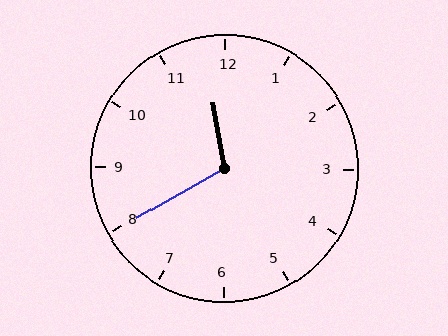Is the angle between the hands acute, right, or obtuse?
It is obtuse.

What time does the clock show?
11:40.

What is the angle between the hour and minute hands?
Approximately 110 degrees.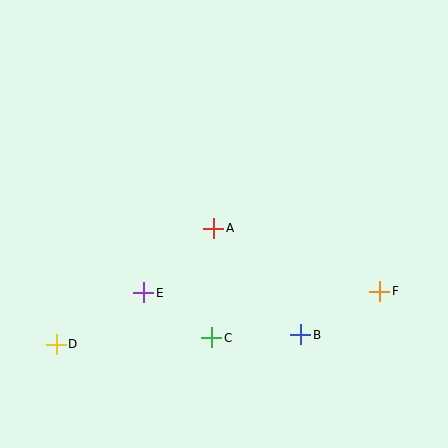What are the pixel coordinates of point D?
Point D is at (56, 344).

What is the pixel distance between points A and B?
The distance between A and B is 138 pixels.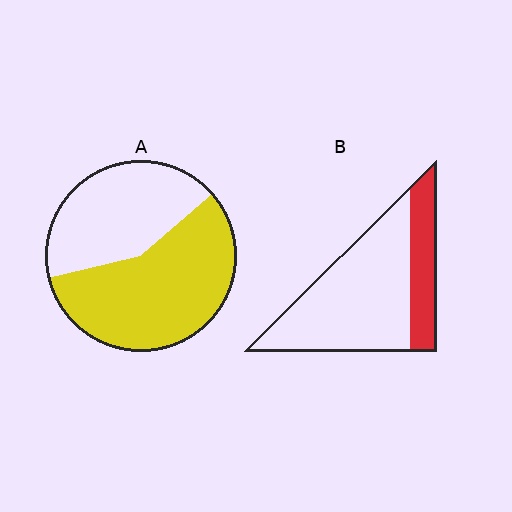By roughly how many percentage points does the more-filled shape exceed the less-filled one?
By roughly 30 percentage points (A over B).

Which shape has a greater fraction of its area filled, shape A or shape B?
Shape A.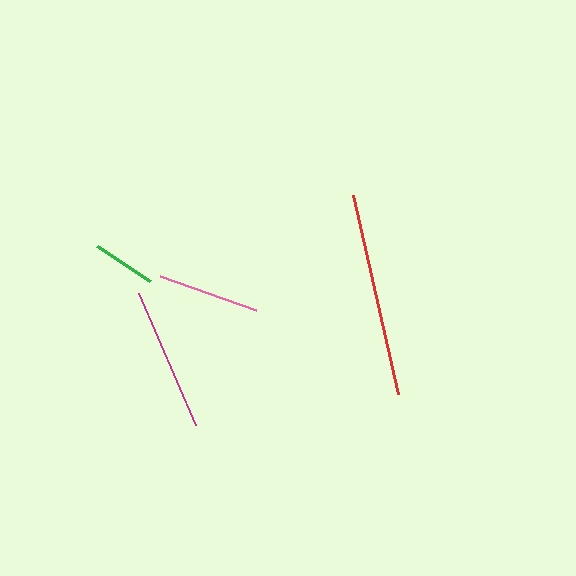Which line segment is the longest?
The red line is the longest at approximately 204 pixels.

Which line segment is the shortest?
The green line is the shortest at approximately 64 pixels.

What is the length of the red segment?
The red segment is approximately 204 pixels long.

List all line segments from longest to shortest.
From longest to shortest: red, magenta, pink, green.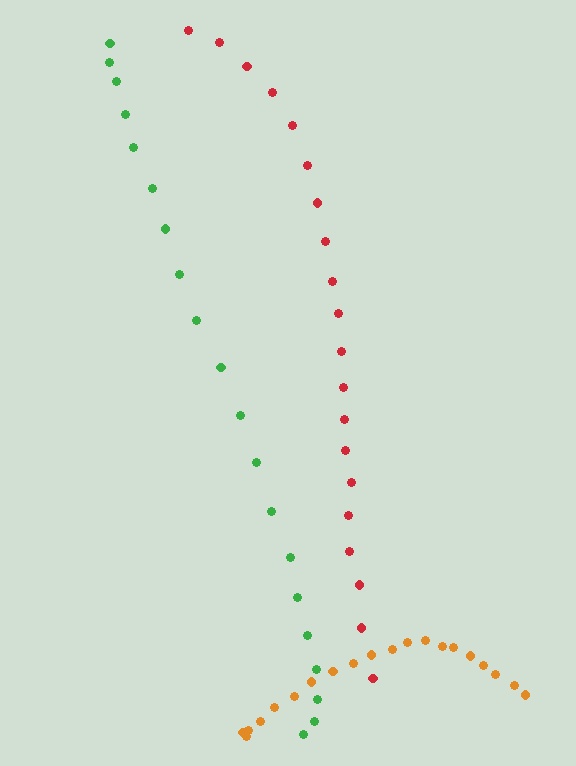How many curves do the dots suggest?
There are 3 distinct paths.